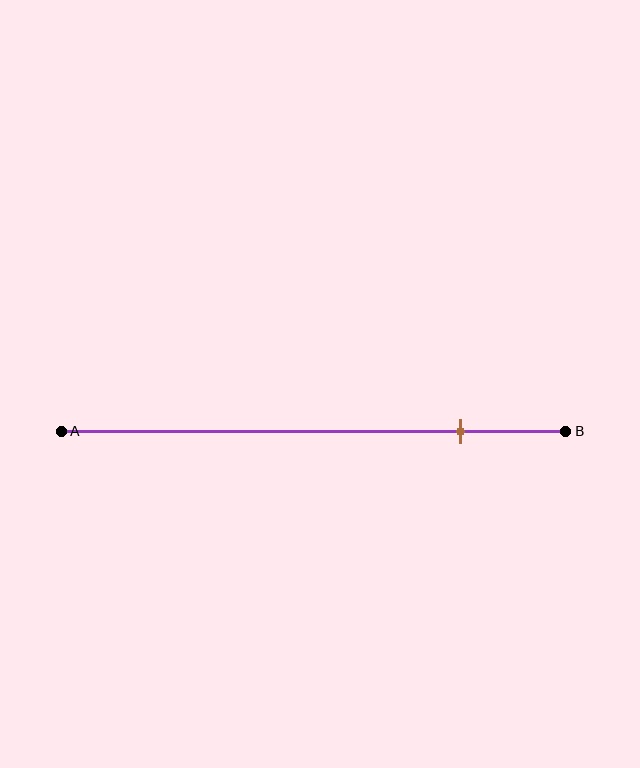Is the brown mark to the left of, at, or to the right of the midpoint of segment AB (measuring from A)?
The brown mark is to the right of the midpoint of segment AB.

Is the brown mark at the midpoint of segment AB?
No, the mark is at about 80% from A, not at the 50% midpoint.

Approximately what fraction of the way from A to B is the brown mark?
The brown mark is approximately 80% of the way from A to B.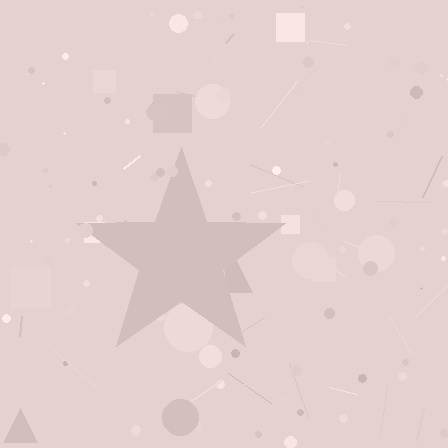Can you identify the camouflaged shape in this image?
The camouflaged shape is a star.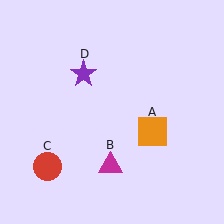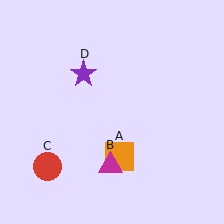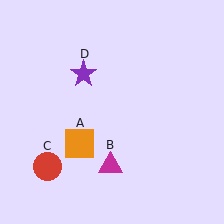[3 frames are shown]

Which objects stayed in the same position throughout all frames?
Magenta triangle (object B) and red circle (object C) and purple star (object D) remained stationary.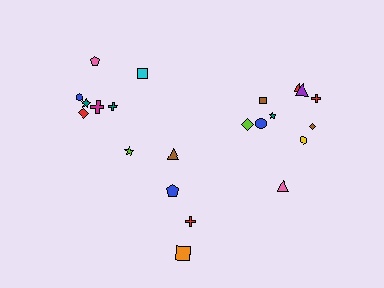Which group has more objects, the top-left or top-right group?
The top-right group.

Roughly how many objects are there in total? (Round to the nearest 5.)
Roughly 20 objects in total.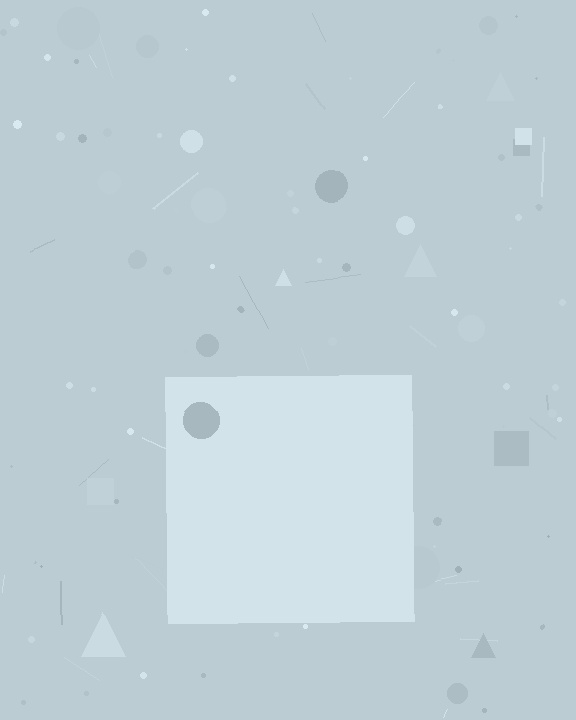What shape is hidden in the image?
A square is hidden in the image.